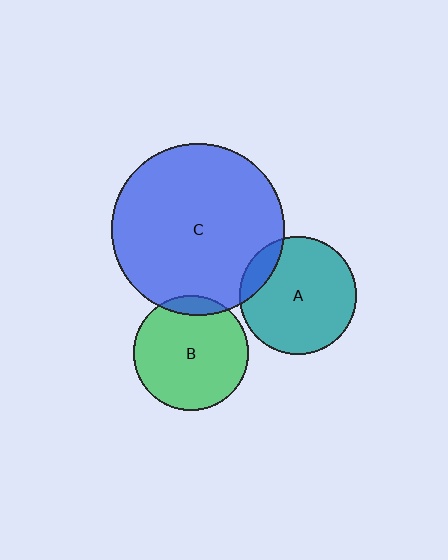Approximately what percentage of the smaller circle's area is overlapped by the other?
Approximately 10%.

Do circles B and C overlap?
Yes.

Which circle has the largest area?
Circle C (blue).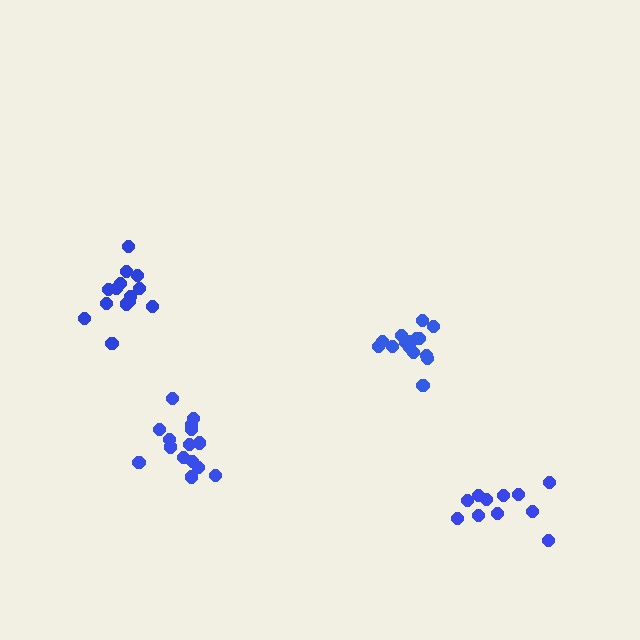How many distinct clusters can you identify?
There are 4 distinct clusters.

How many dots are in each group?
Group 1: 14 dots, Group 2: 16 dots, Group 3: 15 dots, Group 4: 11 dots (56 total).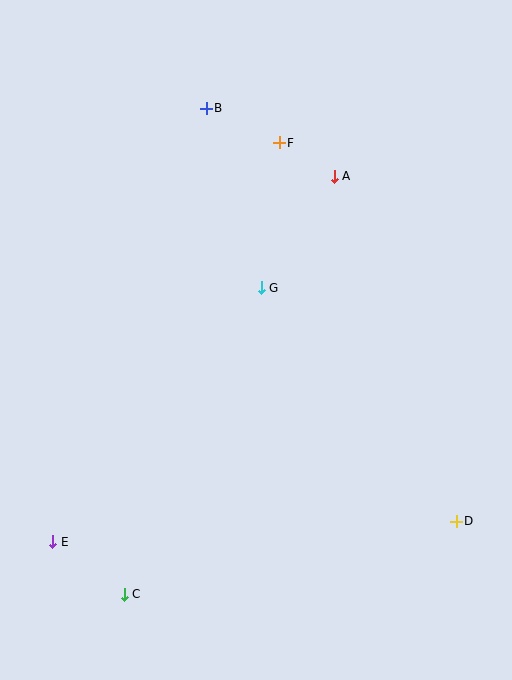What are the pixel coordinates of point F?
Point F is at (279, 143).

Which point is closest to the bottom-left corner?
Point E is closest to the bottom-left corner.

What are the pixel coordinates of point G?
Point G is at (261, 288).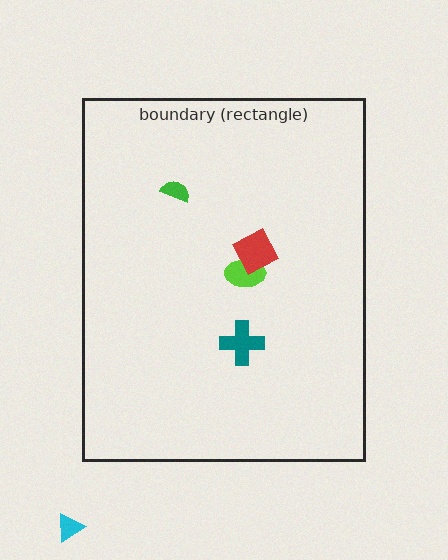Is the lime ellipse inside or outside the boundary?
Inside.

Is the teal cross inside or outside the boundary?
Inside.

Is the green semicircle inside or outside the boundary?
Inside.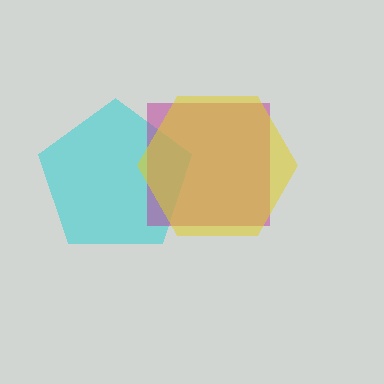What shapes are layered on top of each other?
The layered shapes are: a cyan pentagon, a magenta square, a yellow hexagon.